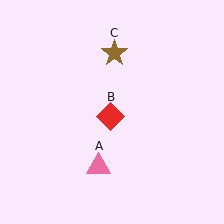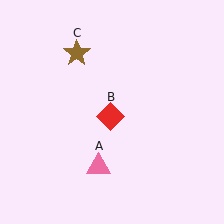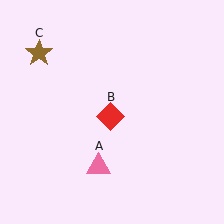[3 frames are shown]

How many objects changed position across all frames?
1 object changed position: brown star (object C).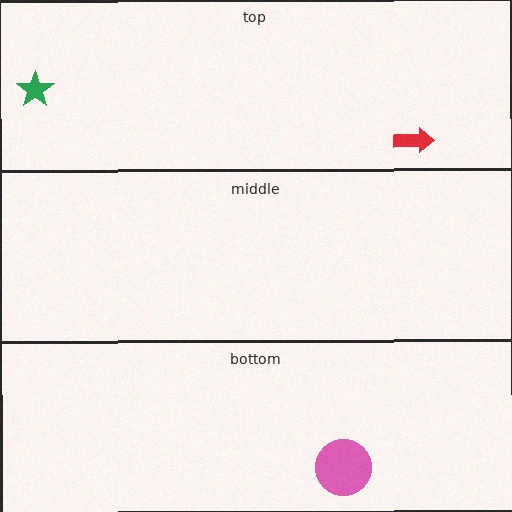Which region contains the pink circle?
The bottom region.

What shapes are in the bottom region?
The pink circle.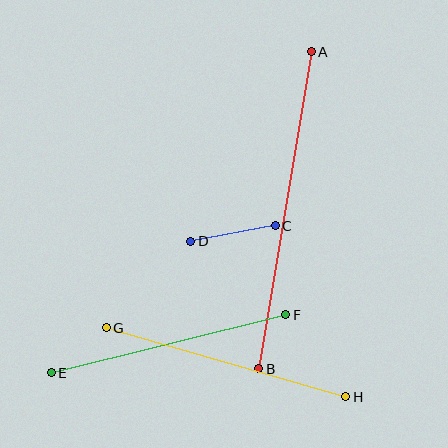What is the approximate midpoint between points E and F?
The midpoint is at approximately (168, 344) pixels.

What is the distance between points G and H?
The distance is approximately 249 pixels.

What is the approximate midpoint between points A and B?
The midpoint is at approximately (285, 210) pixels.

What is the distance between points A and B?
The distance is approximately 322 pixels.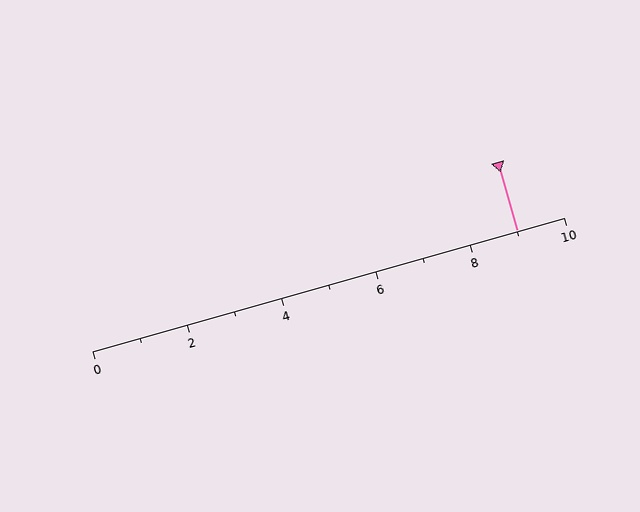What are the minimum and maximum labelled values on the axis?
The axis runs from 0 to 10.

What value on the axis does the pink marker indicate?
The marker indicates approximately 9.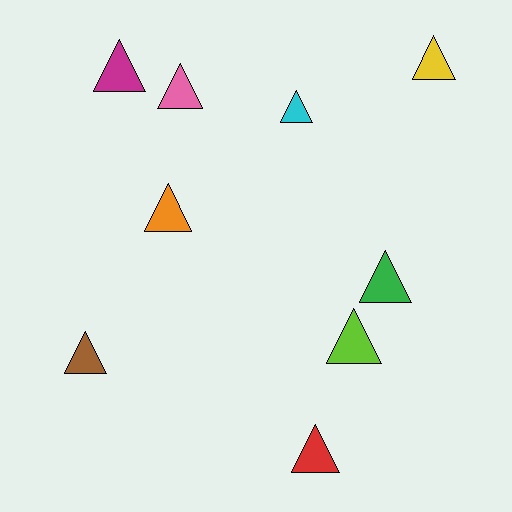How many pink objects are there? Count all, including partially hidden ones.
There is 1 pink object.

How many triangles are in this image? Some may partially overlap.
There are 9 triangles.